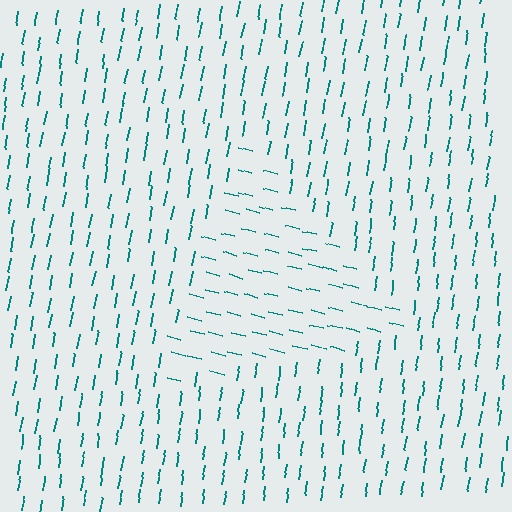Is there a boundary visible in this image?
Yes, there is a texture boundary formed by a change in line orientation.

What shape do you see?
I see a triangle.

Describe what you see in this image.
The image is filled with small teal line segments. A triangle region in the image has lines oriented differently from the surrounding lines, creating a visible texture boundary.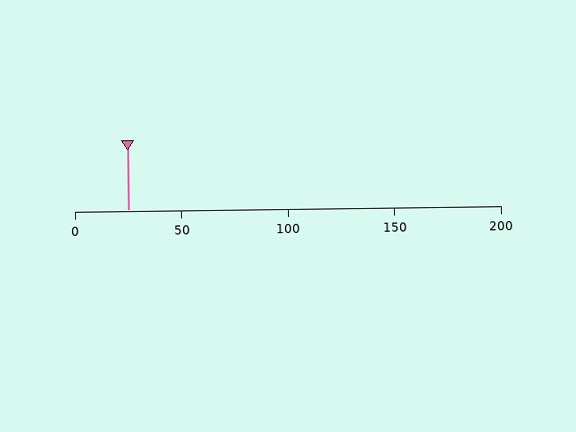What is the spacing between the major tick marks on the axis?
The major ticks are spaced 50 apart.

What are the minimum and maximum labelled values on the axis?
The axis runs from 0 to 200.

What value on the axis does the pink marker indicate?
The marker indicates approximately 25.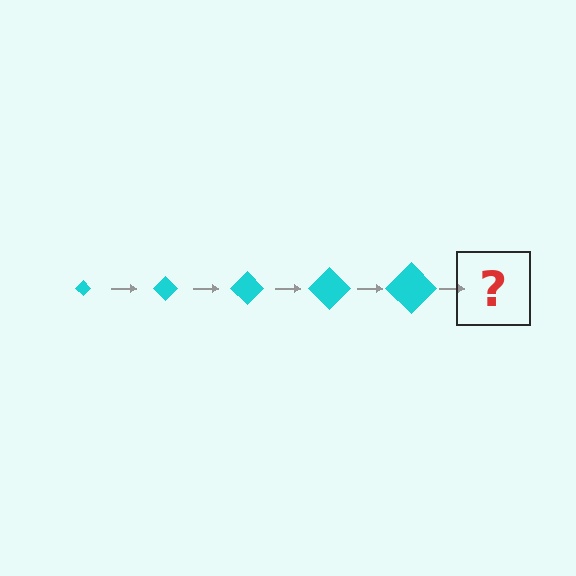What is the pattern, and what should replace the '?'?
The pattern is that the diamond gets progressively larger each step. The '?' should be a cyan diamond, larger than the previous one.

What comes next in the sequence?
The next element should be a cyan diamond, larger than the previous one.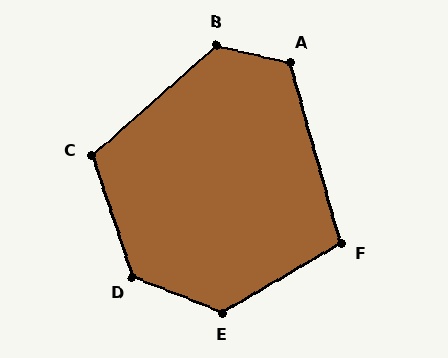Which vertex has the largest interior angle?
D, at approximately 130 degrees.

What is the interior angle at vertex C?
Approximately 113 degrees (obtuse).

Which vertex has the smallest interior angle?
F, at approximately 104 degrees.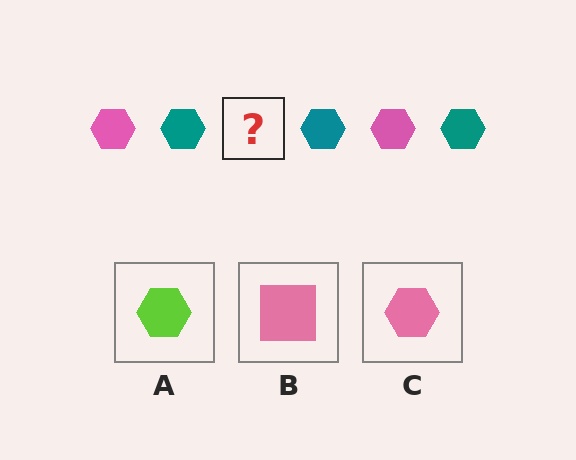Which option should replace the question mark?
Option C.